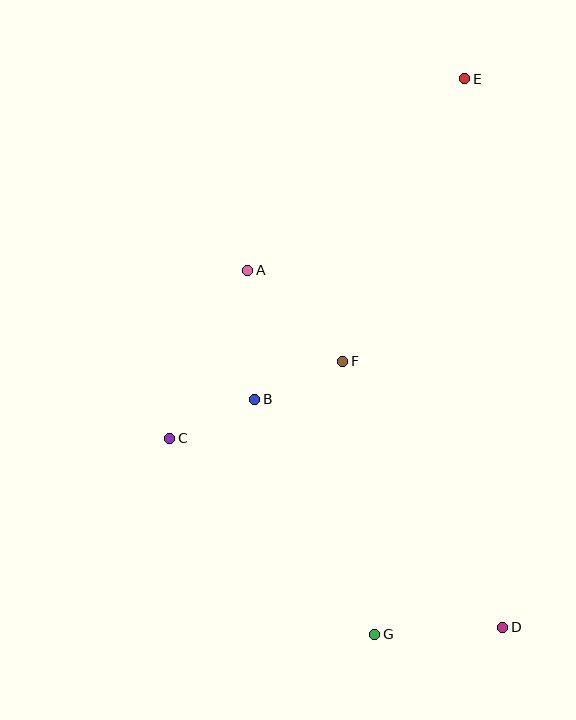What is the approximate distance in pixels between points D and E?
The distance between D and E is approximately 550 pixels.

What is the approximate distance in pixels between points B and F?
The distance between B and F is approximately 96 pixels.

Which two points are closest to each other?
Points B and C are closest to each other.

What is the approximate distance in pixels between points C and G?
The distance between C and G is approximately 284 pixels.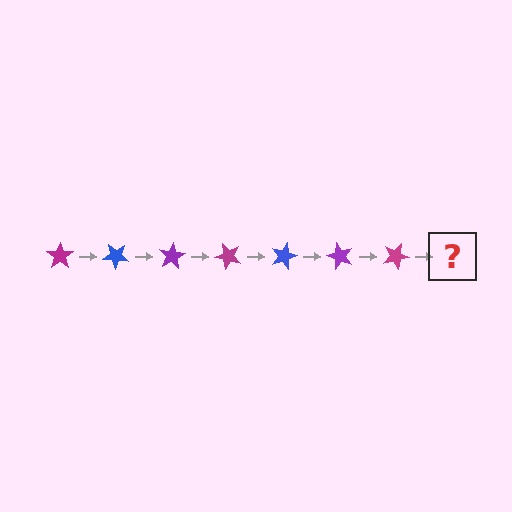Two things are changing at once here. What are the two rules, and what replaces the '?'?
The two rules are that it rotates 40 degrees each step and the color cycles through magenta, blue, and purple. The '?' should be a blue star, rotated 280 degrees from the start.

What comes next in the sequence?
The next element should be a blue star, rotated 280 degrees from the start.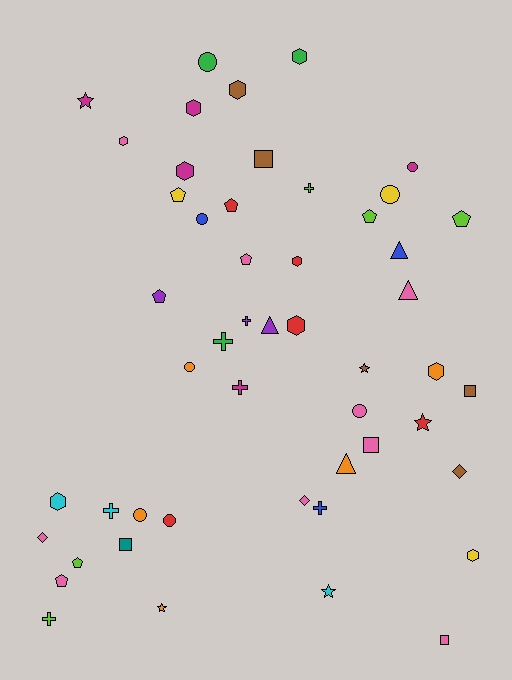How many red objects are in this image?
There are 5 red objects.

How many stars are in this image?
There are 5 stars.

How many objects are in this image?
There are 50 objects.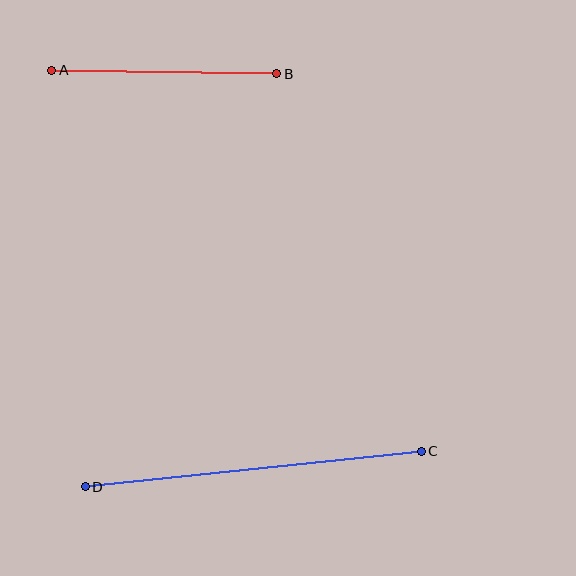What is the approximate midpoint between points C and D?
The midpoint is at approximately (253, 469) pixels.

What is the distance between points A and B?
The distance is approximately 225 pixels.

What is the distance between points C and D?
The distance is approximately 338 pixels.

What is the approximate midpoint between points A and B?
The midpoint is at approximately (164, 72) pixels.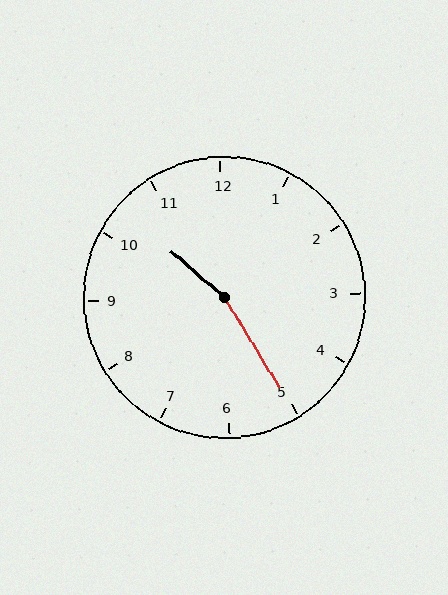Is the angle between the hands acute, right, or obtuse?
It is obtuse.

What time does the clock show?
10:25.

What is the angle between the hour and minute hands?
Approximately 162 degrees.